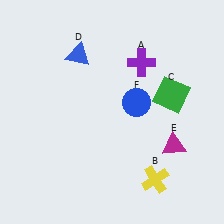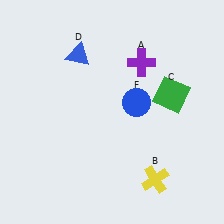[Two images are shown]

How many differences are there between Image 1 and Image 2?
There is 1 difference between the two images.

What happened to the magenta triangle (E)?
The magenta triangle (E) was removed in Image 2. It was in the bottom-right area of Image 1.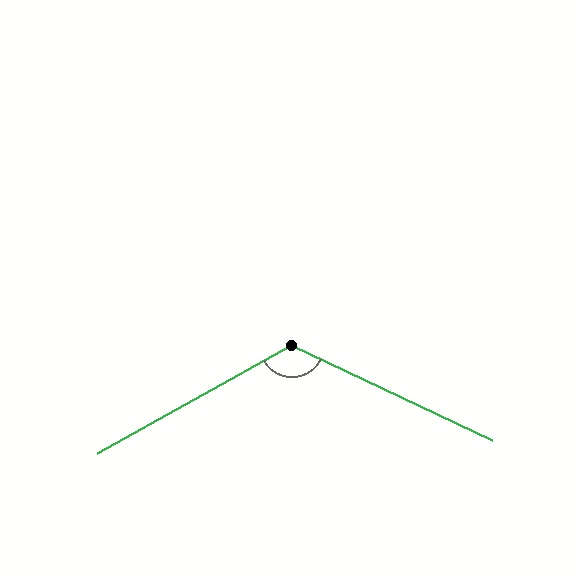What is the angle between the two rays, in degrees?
Approximately 126 degrees.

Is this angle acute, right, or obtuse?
It is obtuse.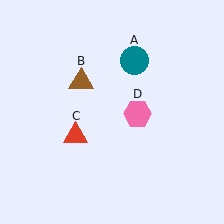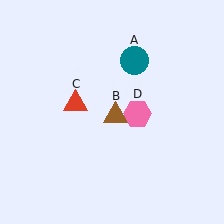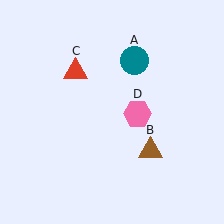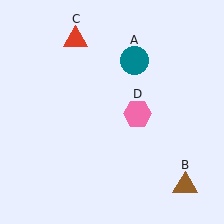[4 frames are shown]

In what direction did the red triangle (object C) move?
The red triangle (object C) moved up.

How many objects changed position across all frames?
2 objects changed position: brown triangle (object B), red triangle (object C).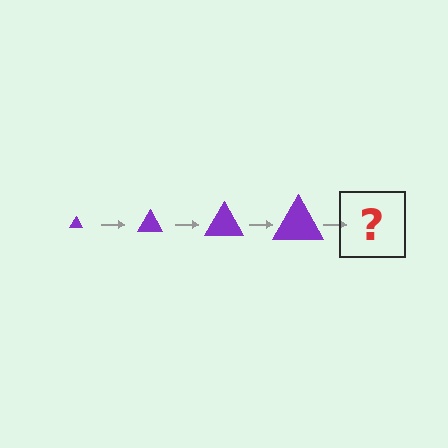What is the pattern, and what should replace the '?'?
The pattern is that the triangle gets progressively larger each step. The '?' should be a purple triangle, larger than the previous one.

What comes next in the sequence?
The next element should be a purple triangle, larger than the previous one.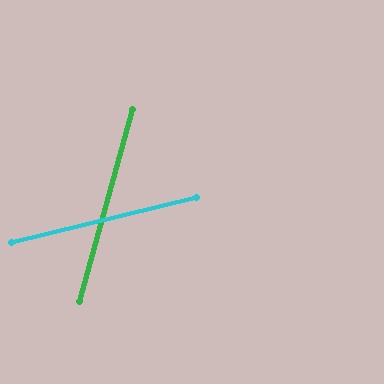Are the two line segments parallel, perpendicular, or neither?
Neither parallel nor perpendicular — they differ by about 61°.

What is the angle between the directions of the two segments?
Approximately 61 degrees.